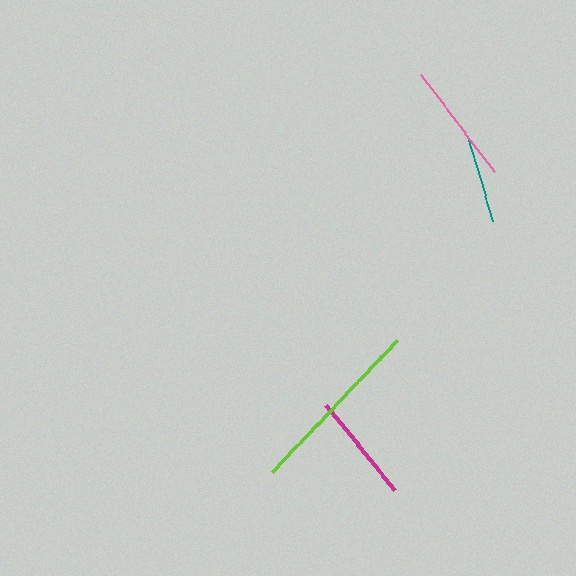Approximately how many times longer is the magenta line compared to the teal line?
The magenta line is approximately 1.2 times the length of the teal line.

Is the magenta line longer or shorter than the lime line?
The lime line is longer than the magenta line.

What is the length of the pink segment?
The pink segment is approximately 122 pixels long.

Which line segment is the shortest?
The teal line is the shortest at approximately 89 pixels.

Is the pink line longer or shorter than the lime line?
The lime line is longer than the pink line.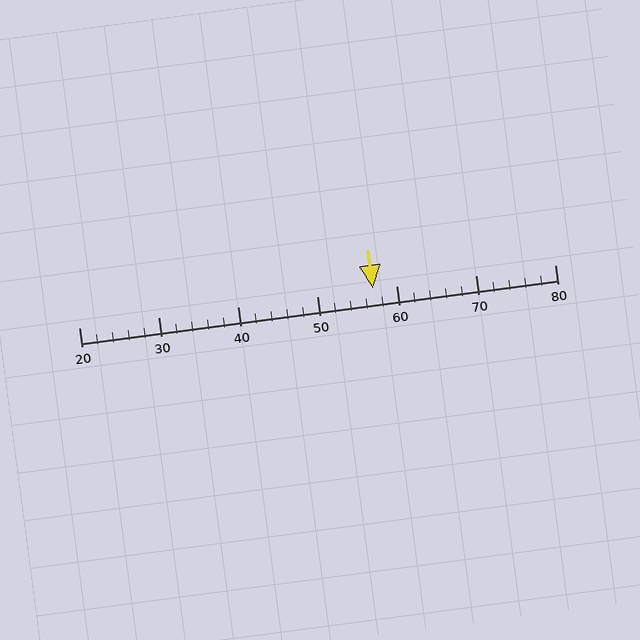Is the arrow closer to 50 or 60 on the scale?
The arrow is closer to 60.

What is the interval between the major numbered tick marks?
The major tick marks are spaced 10 units apart.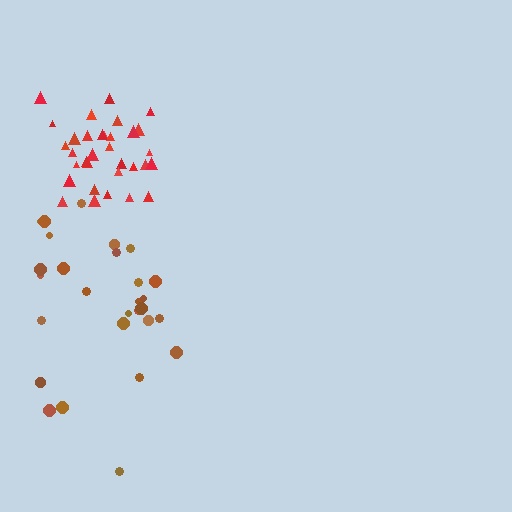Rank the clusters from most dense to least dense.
red, brown.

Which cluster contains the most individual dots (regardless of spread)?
Red (33).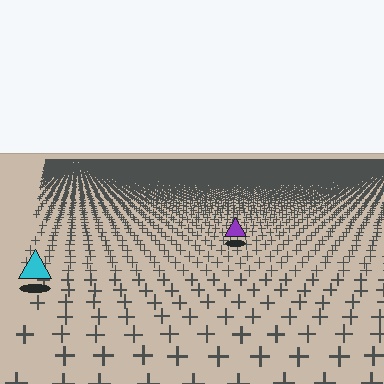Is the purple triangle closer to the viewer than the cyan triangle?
No. The cyan triangle is closer — you can tell from the texture gradient: the ground texture is coarser near it.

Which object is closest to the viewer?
The cyan triangle is closest. The texture marks near it are larger and more spread out.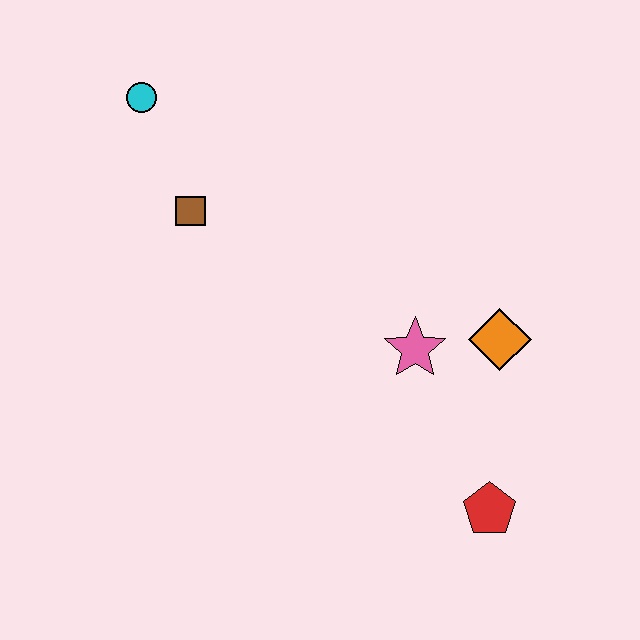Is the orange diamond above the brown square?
No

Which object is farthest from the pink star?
The cyan circle is farthest from the pink star.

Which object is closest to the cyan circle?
The brown square is closest to the cyan circle.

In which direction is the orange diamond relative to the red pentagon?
The orange diamond is above the red pentagon.